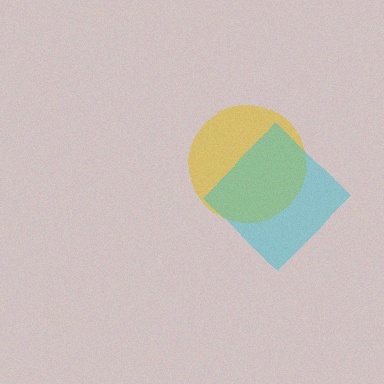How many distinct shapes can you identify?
There are 2 distinct shapes: a yellow circle, a cyan diamond.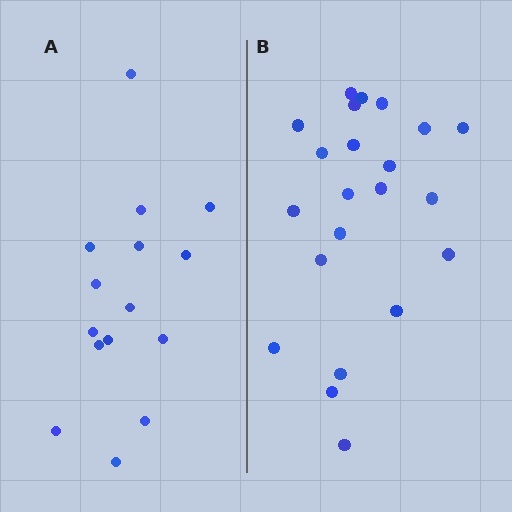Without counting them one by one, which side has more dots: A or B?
Region B (the right region) has more dots.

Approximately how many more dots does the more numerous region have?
Region B has roughly 8 or so more dots than region A.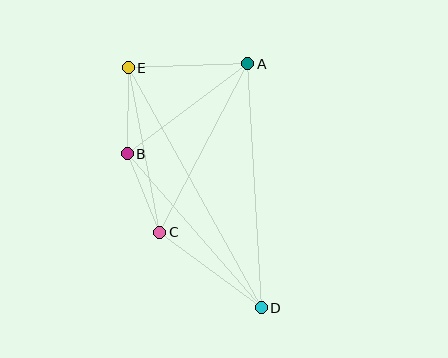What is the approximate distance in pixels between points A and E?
The distance between A and E is approximately 120 pixels.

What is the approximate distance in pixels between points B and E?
The distance between B and E is approximately 86 pixels.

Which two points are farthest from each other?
Points D and E are farthest from each other.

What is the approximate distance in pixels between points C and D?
The distance between C and D is approximately 126 pixels.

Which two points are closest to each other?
Points B and C are closest to each other.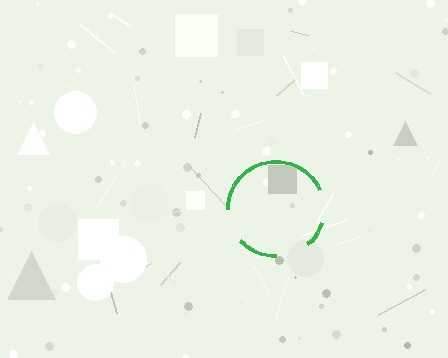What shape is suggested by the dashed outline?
The dashed outline suggests a circle.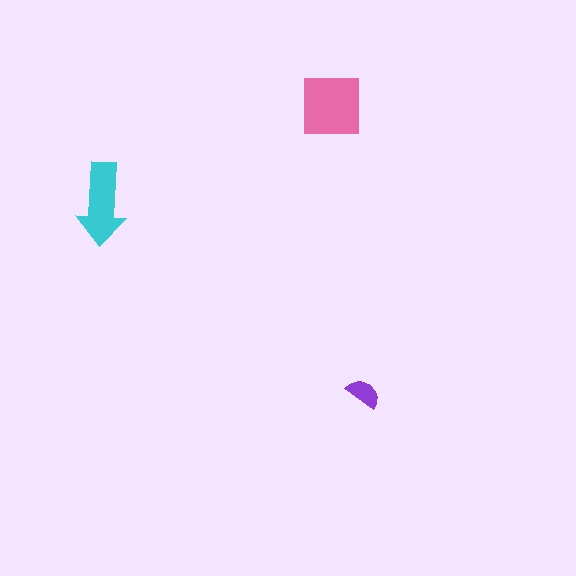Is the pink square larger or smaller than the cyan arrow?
Larger.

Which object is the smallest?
The purple semicircle.